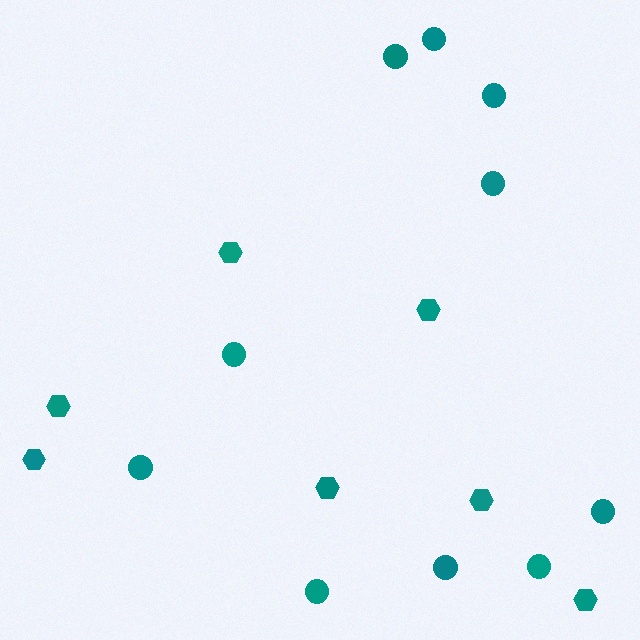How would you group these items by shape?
There are 2 groups: one group of circles (10) and one group of hexagons (7).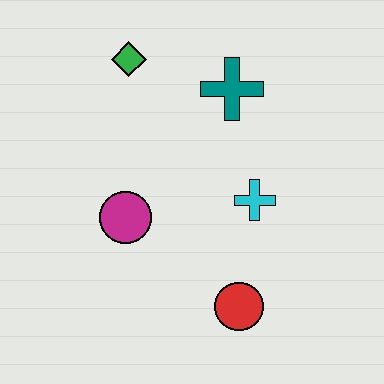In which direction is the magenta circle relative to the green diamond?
The magenta circle is below the green diamond.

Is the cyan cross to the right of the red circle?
Yes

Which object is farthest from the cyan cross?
The green diamond is farthest from the cyan cross.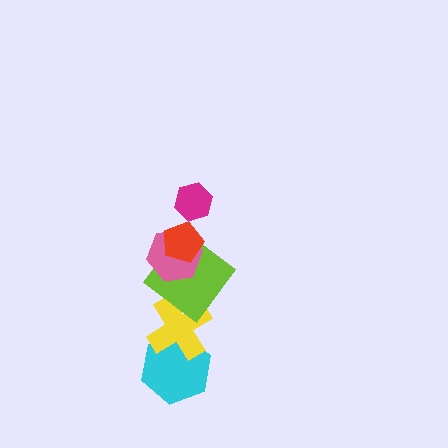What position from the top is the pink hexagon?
The pink hexagon is 3rd from the top.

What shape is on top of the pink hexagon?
The red pentagon is on top of the pink hexagon.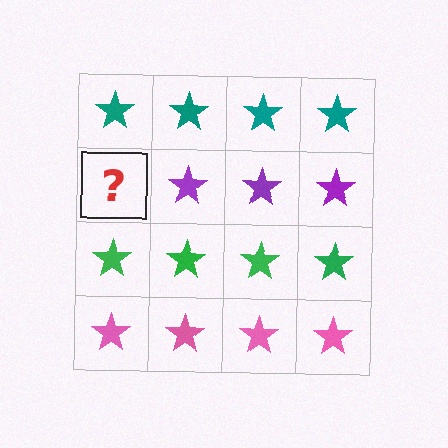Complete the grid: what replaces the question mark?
The question mark should be replaced with a purple star.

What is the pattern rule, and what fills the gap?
The rule is that each row has a consistent color. The gap should be filled with a purple star.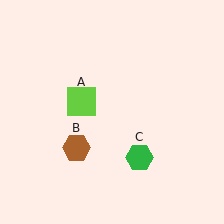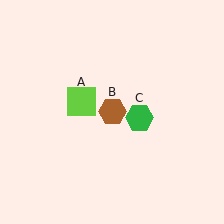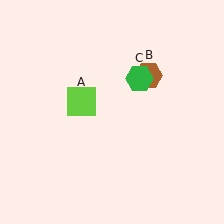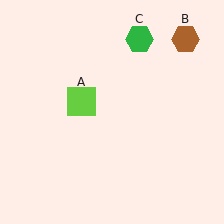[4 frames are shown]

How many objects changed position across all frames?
2 objects changed position: brown hexagon (object B), green hexagon (object C).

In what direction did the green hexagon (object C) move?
The green hexagon (object C) moved up.